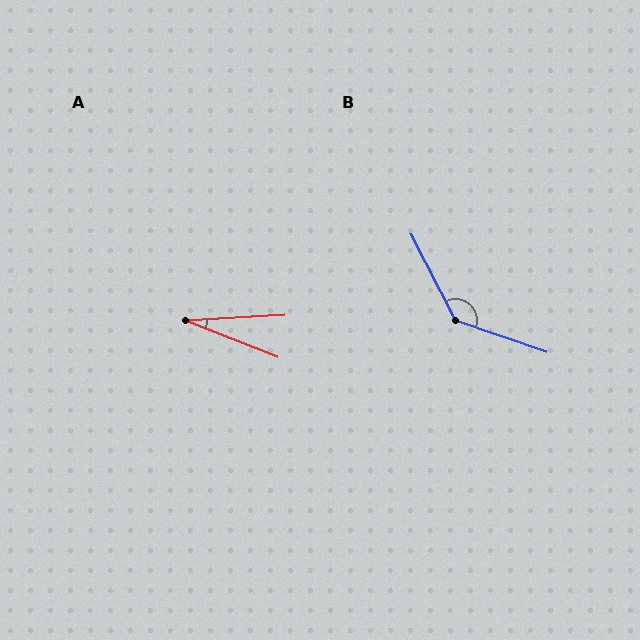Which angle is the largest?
B, at approximately 136 degrees.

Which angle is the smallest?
A, at approximately 25 degrees.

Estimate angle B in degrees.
Approximately 136 degrees.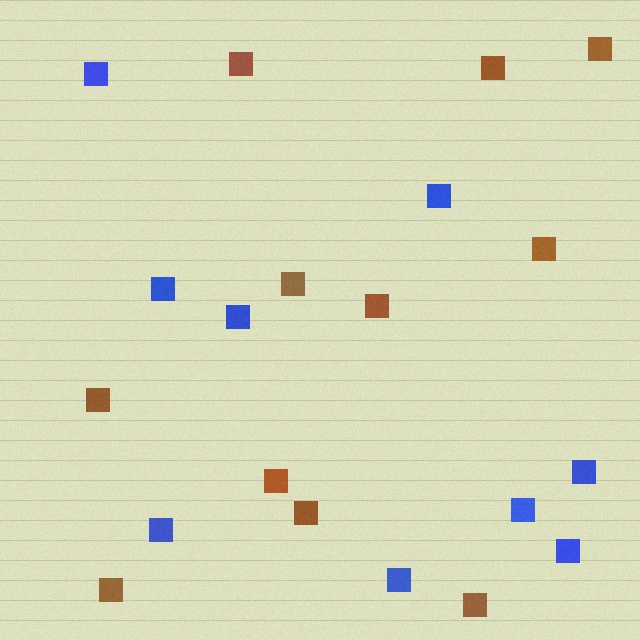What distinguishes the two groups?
There are 2 groups: one group of blue squares (9) and one group of brown squares (11).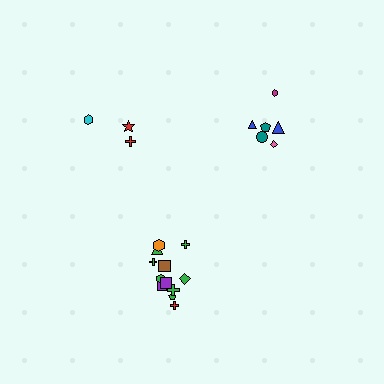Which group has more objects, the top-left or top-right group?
The top-right group.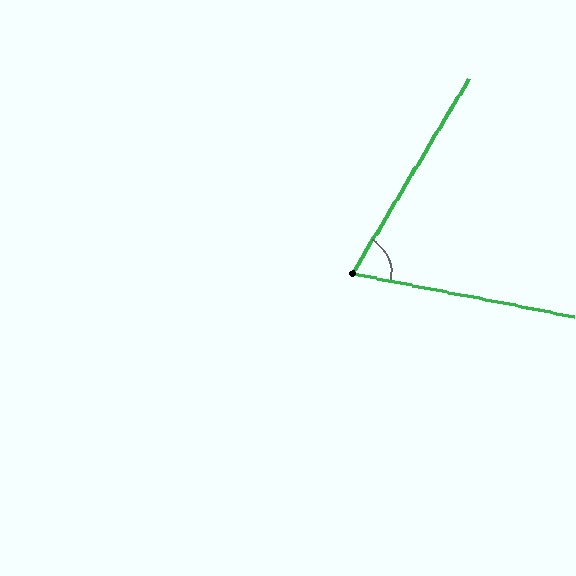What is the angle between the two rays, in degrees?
Approximately 70 degrees.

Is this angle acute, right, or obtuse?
It is acute.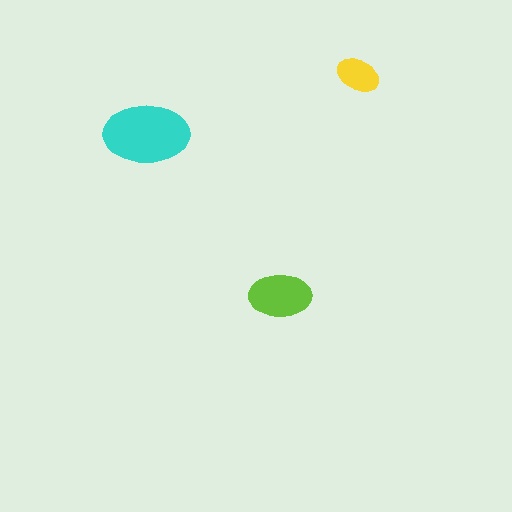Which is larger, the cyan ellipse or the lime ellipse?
The cyan one.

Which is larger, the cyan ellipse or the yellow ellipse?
The cyan one.